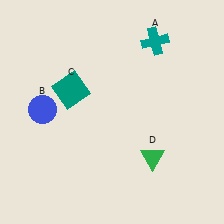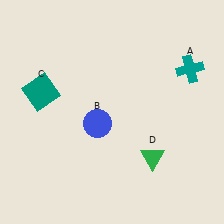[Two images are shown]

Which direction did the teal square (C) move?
The teal square (C) moved left.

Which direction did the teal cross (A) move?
The teal cross (A) moved right.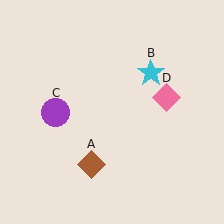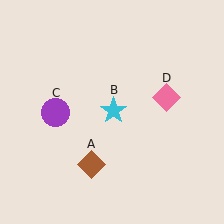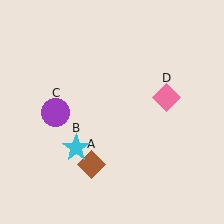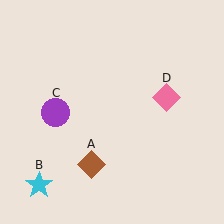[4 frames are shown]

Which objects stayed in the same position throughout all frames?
Brown diamond (object A) and purple circle (object C) and pink diamond (object D) remained stationary.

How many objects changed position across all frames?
1 object changed position: cyan star (object B).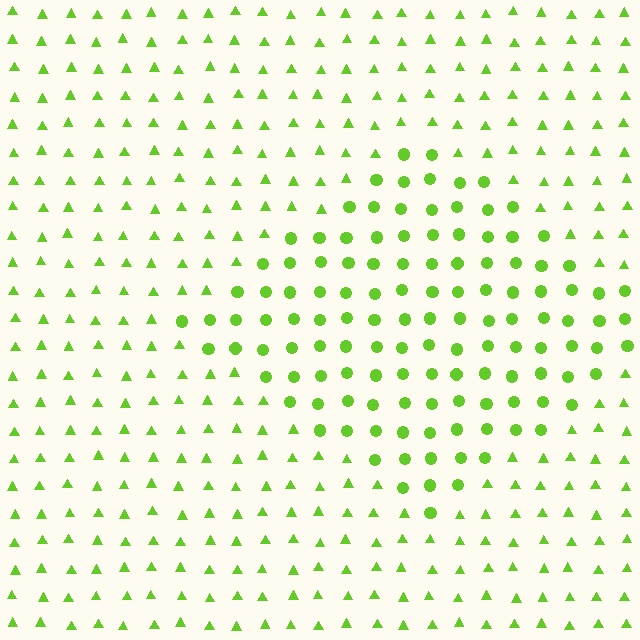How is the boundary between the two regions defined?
The boundary is defined by a change in element shape: circles inside vs. triangles outside. All elements share the same color and spacing.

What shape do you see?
I see a diamond.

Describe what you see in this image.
The image is filled with small lime elements arranged in a uniform grid. A diamond-shaped region contains circles, while the surrounding area contains triangles. The boundary is defined purely by the change in element shape.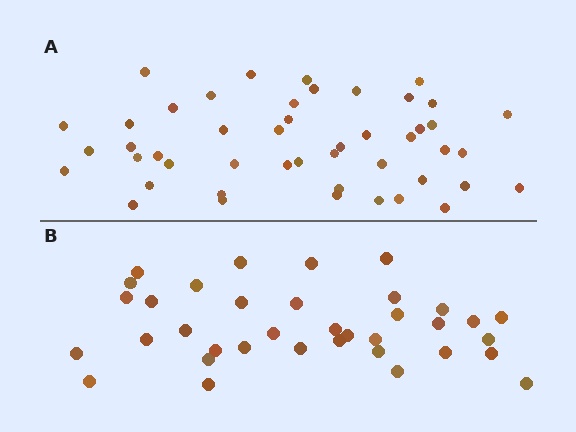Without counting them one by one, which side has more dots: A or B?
Region A (the top region) has more dots.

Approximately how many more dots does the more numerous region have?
Region A has roughly 12 or so more dots than region B.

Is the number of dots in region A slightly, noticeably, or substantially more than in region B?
Region A has noticeably more, but not dramatically so. The ratio is roughly 1.3 to 1.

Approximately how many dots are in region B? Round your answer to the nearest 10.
About 40 dots. (The exact count is 36, which rounds to 40.)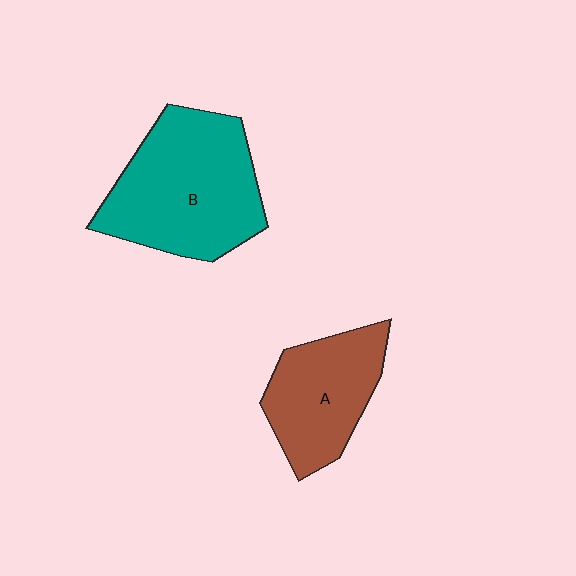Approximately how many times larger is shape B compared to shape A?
Approximately 1.5 times.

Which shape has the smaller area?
Shape A (brown).